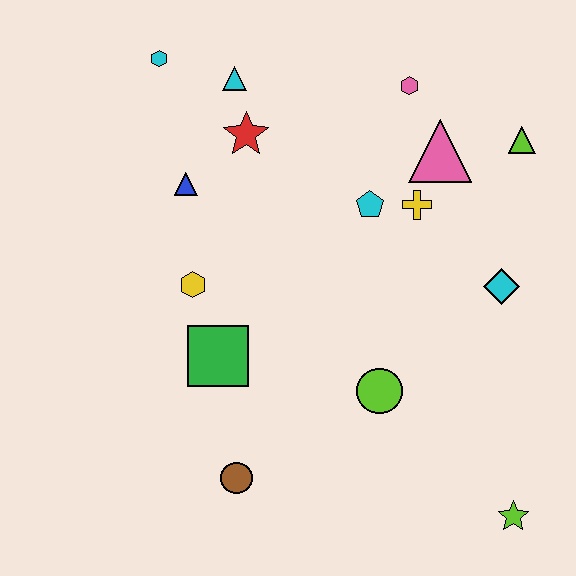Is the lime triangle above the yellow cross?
Yes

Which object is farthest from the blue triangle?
The lime star is farthest from the blue triangle.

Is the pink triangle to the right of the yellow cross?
Yes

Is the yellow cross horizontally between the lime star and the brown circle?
Yes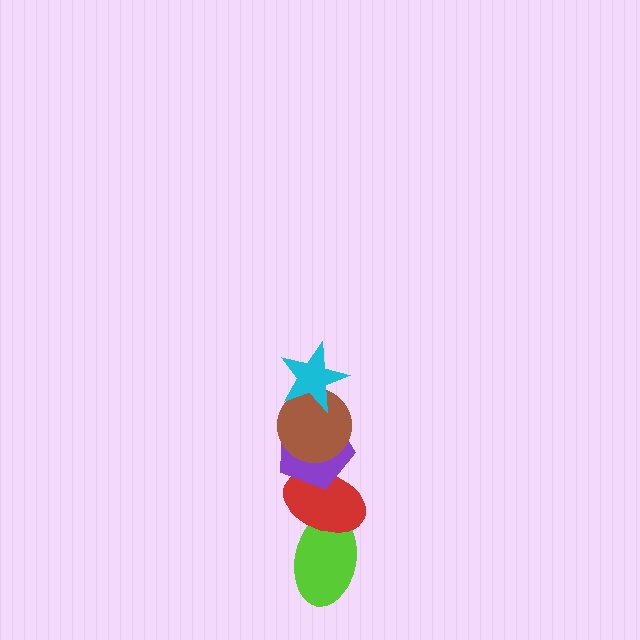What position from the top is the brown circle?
The brown circle is 2nd from the top.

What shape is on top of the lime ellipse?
The red ellipse is on top of the lime ellipse.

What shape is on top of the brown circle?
The cyan star is on top of the brown circle.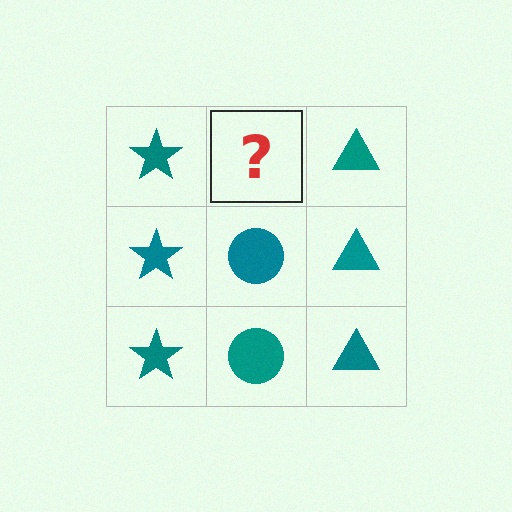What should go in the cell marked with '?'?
The missing cell should contain a teal circle.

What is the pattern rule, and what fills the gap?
The rule is that each column has a consistent shape. The gap should be filled with a teal circle.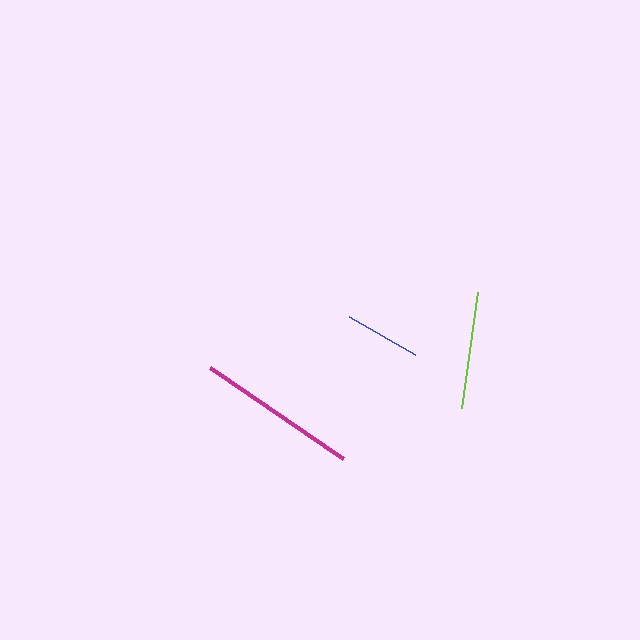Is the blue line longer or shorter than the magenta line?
The magenta line is longer than the blue line.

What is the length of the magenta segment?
The magenta segment is approximately 162 pixels long.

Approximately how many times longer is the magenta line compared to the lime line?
The magenta line is approximately 1.4 times the length of the lime line.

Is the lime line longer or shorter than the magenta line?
The magenta line is longer than the lime line.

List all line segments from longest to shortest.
From longest to shortest: magenta, lime, blue.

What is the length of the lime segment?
The lime segment is approximately 117 pixels long.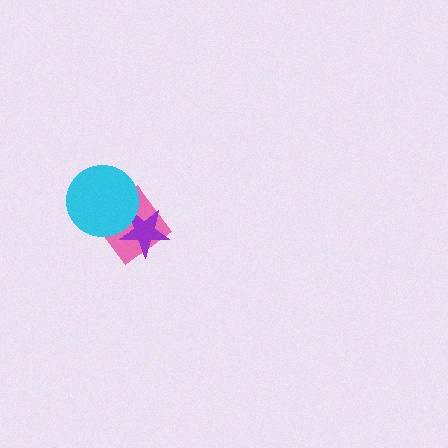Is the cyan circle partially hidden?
No, no other shape covers it.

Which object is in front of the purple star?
The cyan circle is in front of the purple star.